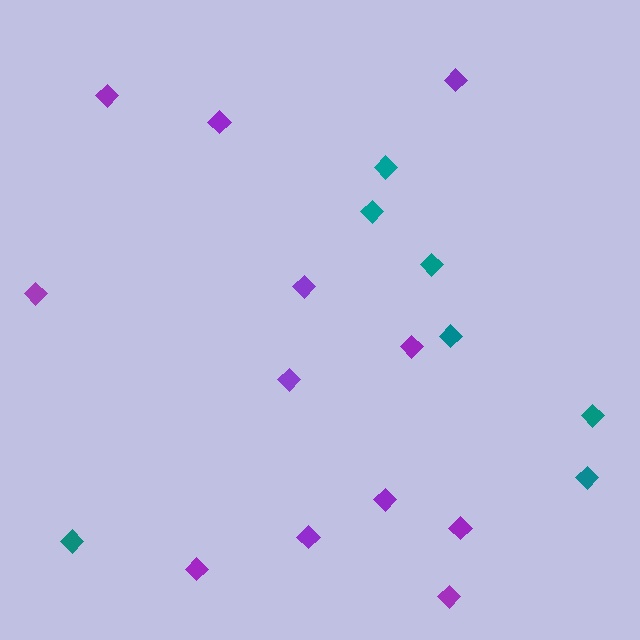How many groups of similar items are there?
There are 2 groups: one group of teal diamonds (7) and one group of purple diamonds (12).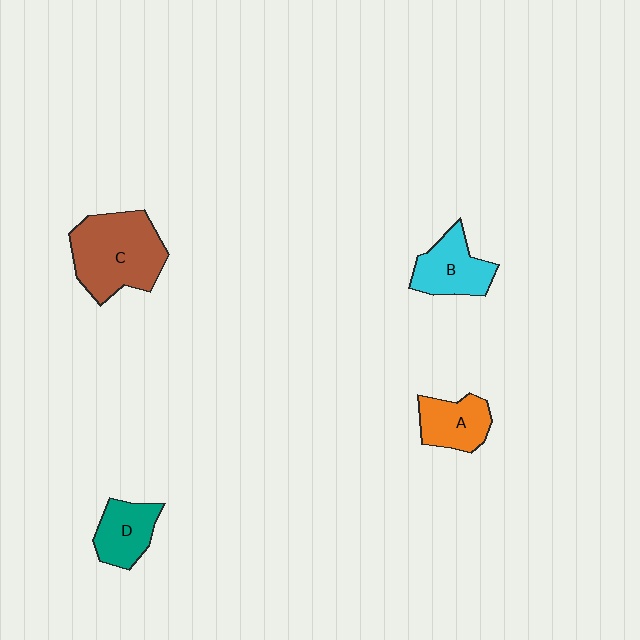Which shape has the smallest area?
Shape D (teal).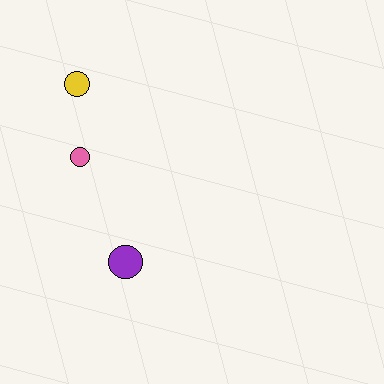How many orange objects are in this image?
There are no orange objects.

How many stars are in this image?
There are no stars.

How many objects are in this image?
There are 3 objects.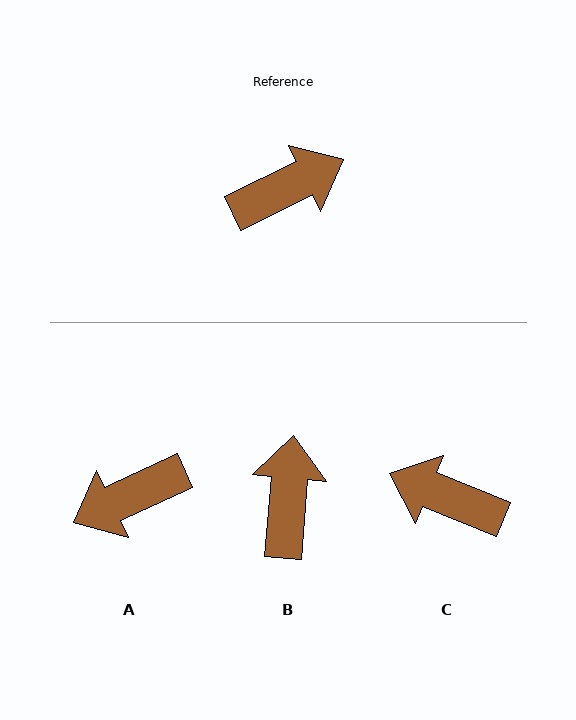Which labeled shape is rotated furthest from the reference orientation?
A, about 179 degrees away.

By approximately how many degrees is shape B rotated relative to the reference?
Approximately 59 degrees counter-clockwise.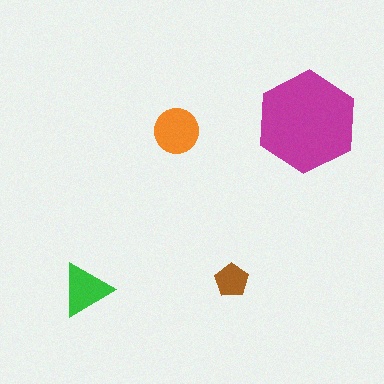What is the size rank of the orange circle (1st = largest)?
2nd.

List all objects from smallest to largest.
The brown pentagon, the green triangle, the orange circle, the magenta hexagon.